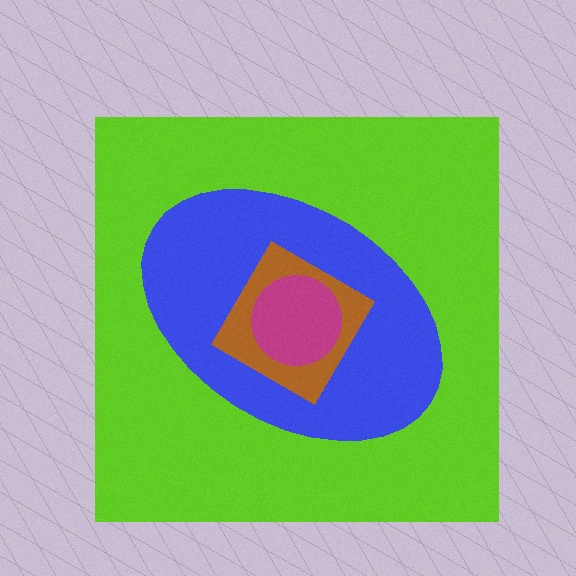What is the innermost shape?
The magenta circle.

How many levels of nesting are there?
4.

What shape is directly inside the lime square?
The blue ellipse.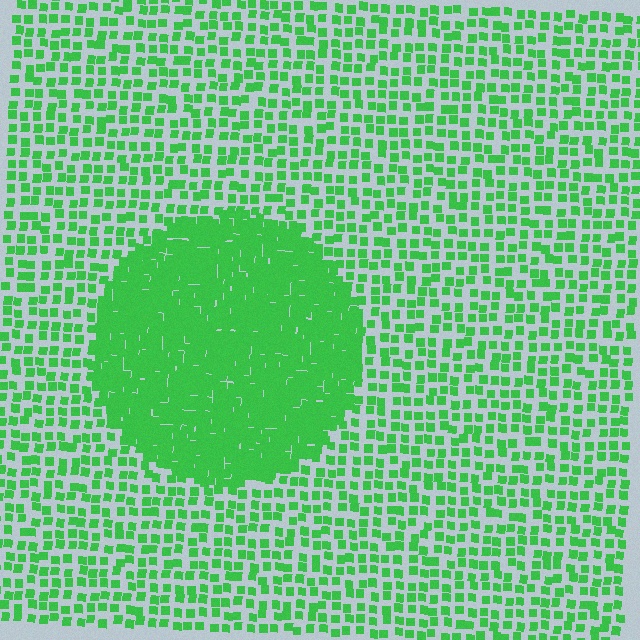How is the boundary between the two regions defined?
The boundary is defined by a change in element density (approximately 2.7x ratio). All elements are the same color, size, and shape.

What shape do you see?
I see a circle.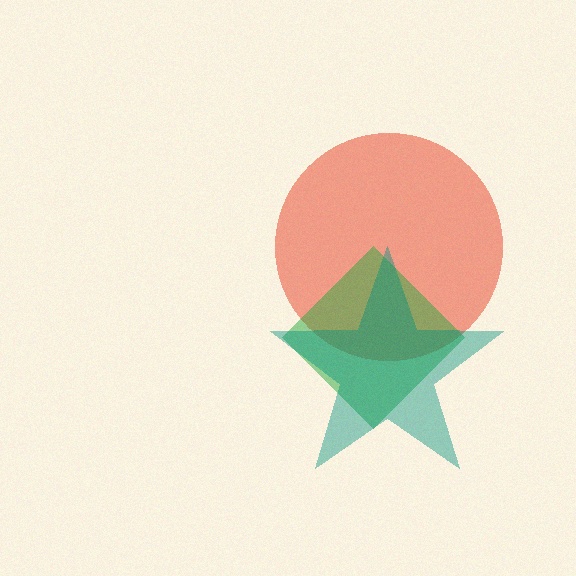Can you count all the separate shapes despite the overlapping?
Yes, there are 3 separate shapes.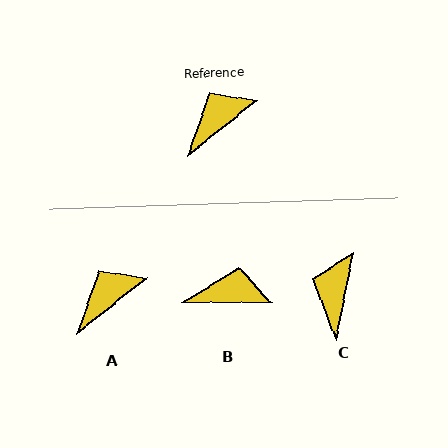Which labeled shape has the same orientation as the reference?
A.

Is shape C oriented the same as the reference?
No, it is off by about 40 degrees.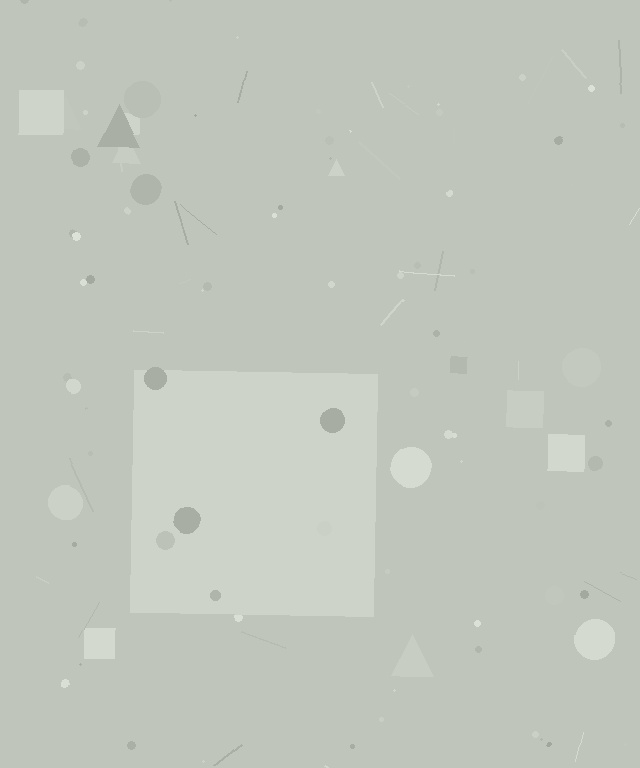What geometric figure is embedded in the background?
A square is embedded in the background.